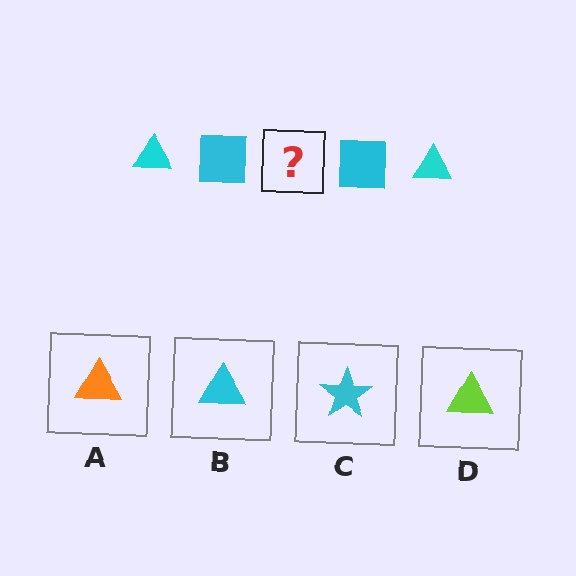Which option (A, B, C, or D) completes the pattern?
B.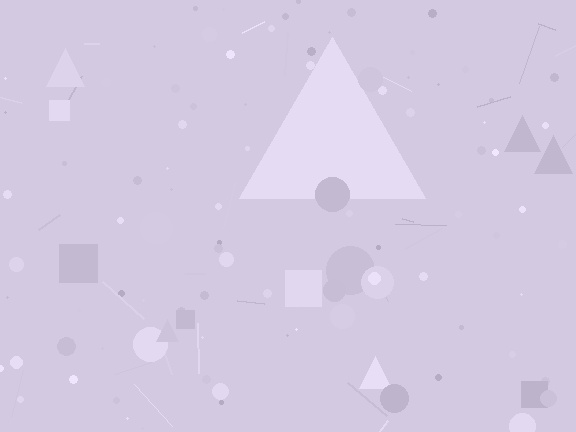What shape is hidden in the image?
A triangle is hidden in the image.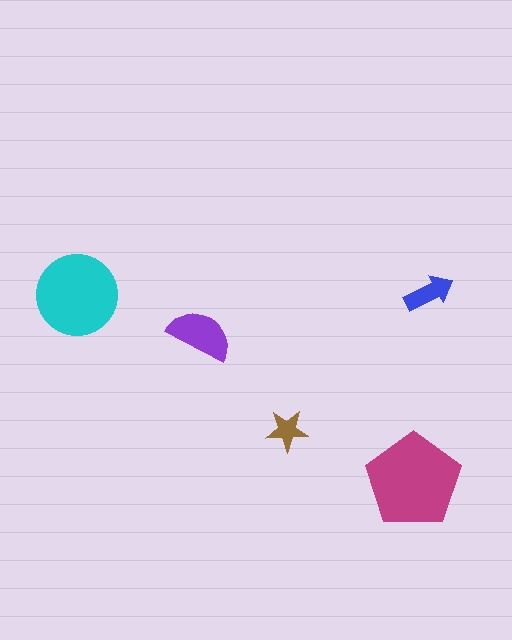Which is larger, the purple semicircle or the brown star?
The purple semicircle.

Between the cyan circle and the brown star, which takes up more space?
The cyan circle.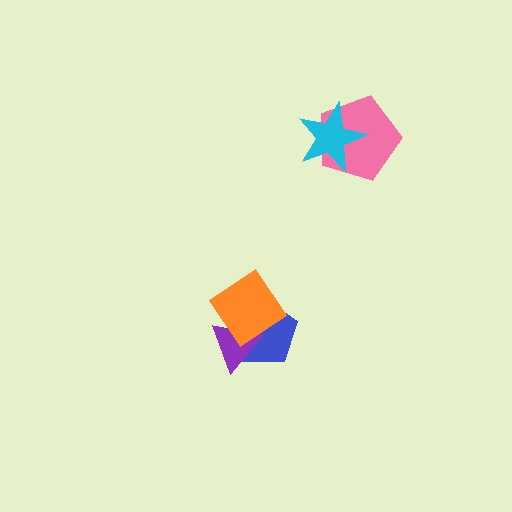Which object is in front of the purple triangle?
The orange diamond is in front of the purple triangle.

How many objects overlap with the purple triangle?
2 objects overlap with the purple triangle.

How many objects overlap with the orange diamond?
2 objects overlap with the orange diamond.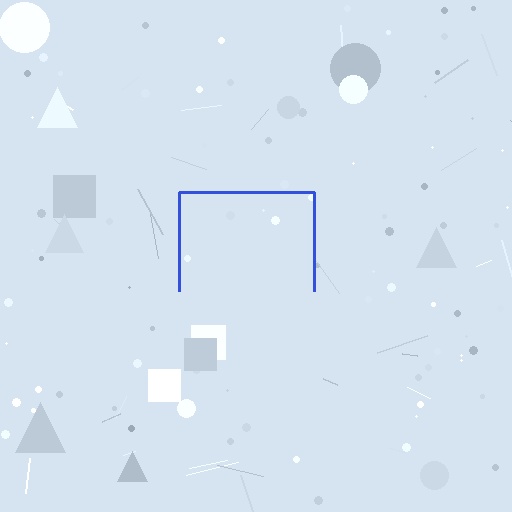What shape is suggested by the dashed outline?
The dashed outline suggests a square.